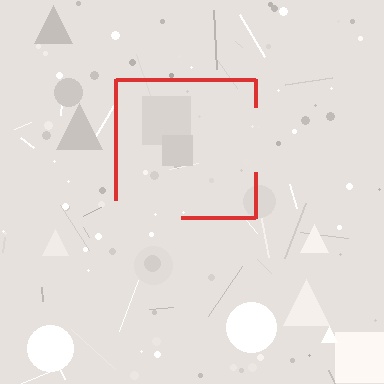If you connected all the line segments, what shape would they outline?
They would outline a square.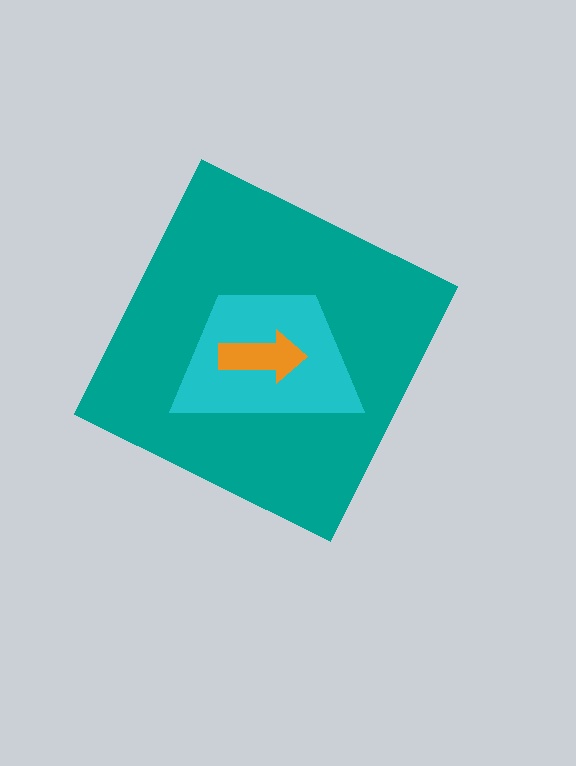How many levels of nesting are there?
3.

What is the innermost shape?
The orange arrow.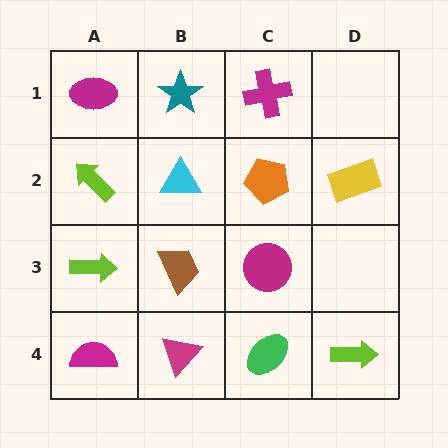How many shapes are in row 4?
4 shapes.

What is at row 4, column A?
A magenta semicircle.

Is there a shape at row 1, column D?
No, that cell is empty.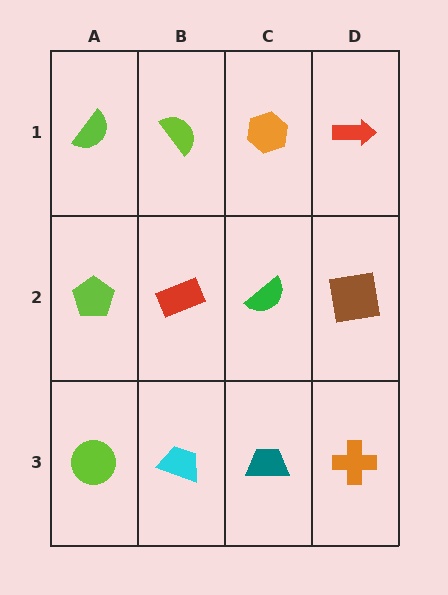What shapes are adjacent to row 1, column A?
A lime pentagon (row 2, column A), a lime semicircle (row 1, column B).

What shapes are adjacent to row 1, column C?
A green semicircle (row 2, column C), a lime semicircle (row 1, column B), a red arrow (row 1, column D).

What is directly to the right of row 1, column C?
A red arrow.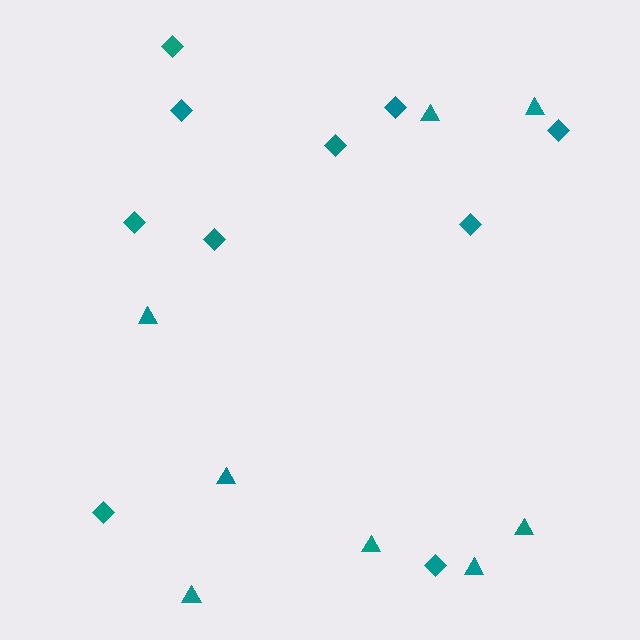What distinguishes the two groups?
There are 2 groups: one group of triangles (8) and one group of diamonds (10).